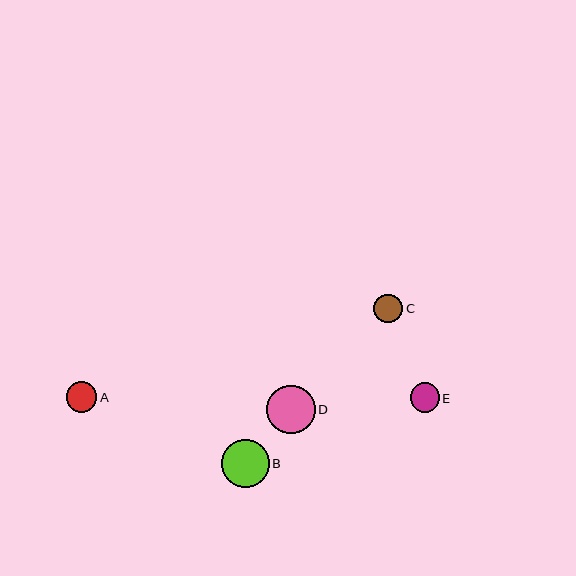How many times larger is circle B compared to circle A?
Circle B is approximately 1.6 times the size of circle A.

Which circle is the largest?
Circle D is the largest with a size of approximately 48 pixels.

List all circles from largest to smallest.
From largest to smallest: D, B, A, E, C.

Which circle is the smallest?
Circle C is the smallest with a size of approximately 29 pixels.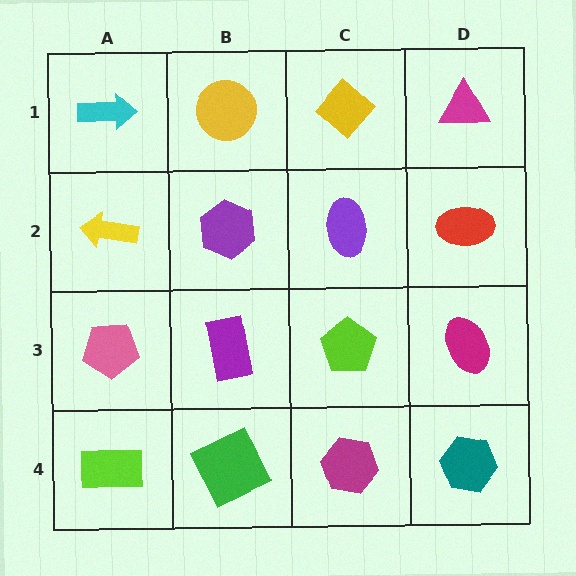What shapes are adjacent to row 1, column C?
A purple ellipse (row 2, column C), a yellow circle (row 1, column B), a magenta triangle (row 1, column D).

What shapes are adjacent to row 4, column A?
A pink pentagon (row 3, column A), a green square (row 4, column B).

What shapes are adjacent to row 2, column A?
A cyan arrow (row 1, column A), a pink pentagon (row 3, column A), a purple hexagon (row 2, column B).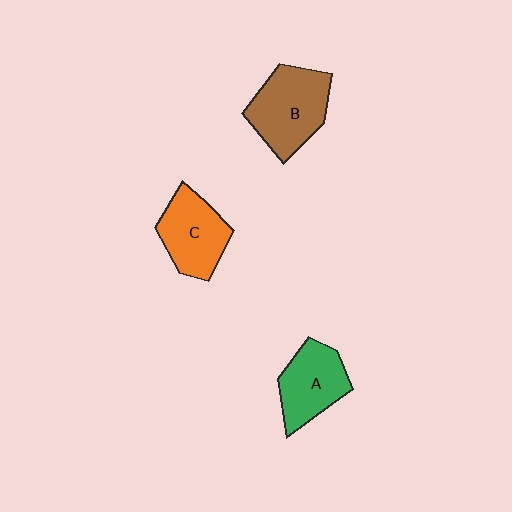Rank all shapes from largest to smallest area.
From largest to smallest: B (brown), C (orange), A (green).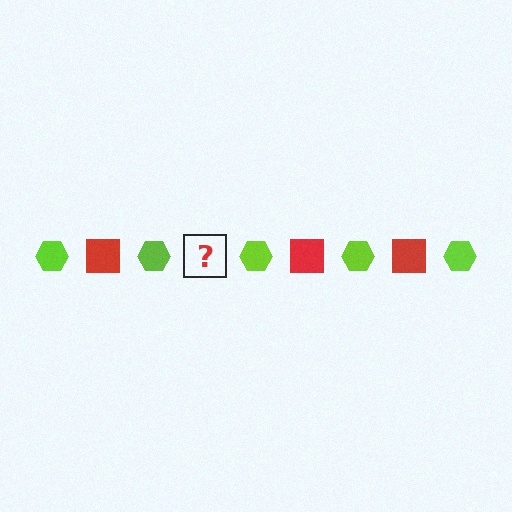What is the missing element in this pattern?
The missing element is a red square.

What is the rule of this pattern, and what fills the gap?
The rule is that the pattern alternates between lime hexagon and red square. The gap should be filled with a red square.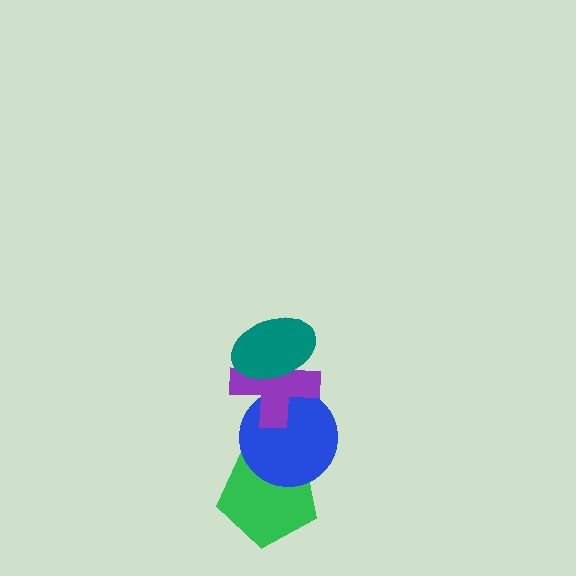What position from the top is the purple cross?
The purple cross is 2nd from the top.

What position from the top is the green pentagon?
The green pentagon is 4th from the top.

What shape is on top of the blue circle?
The purple cross is on top of the blue circle.